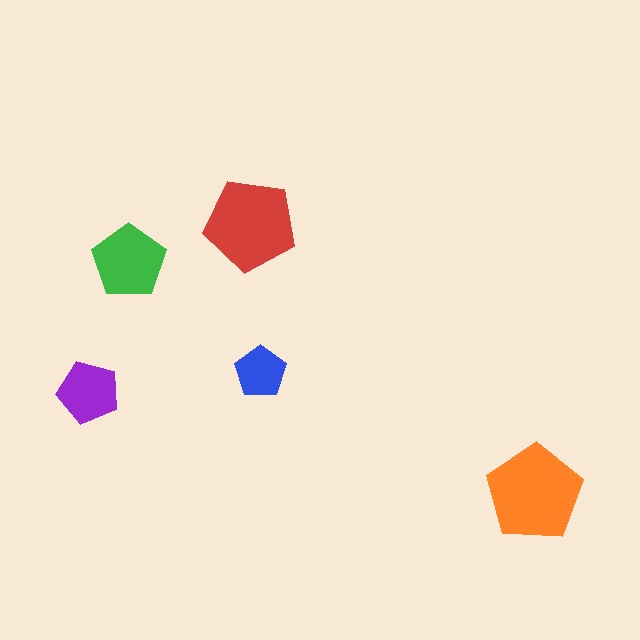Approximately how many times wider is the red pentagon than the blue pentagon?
About 2 times wider.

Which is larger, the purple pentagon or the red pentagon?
The red one.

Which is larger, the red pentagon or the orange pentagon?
The orange one.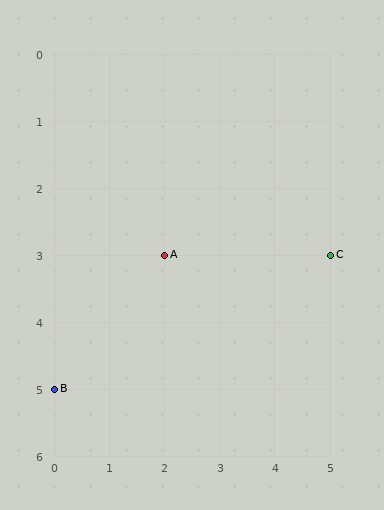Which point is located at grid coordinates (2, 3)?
Point A is at (2, 3).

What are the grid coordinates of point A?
Point A is at grid coordinates (2, 3).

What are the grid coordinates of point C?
Point C is at grid coordinates (5, 3).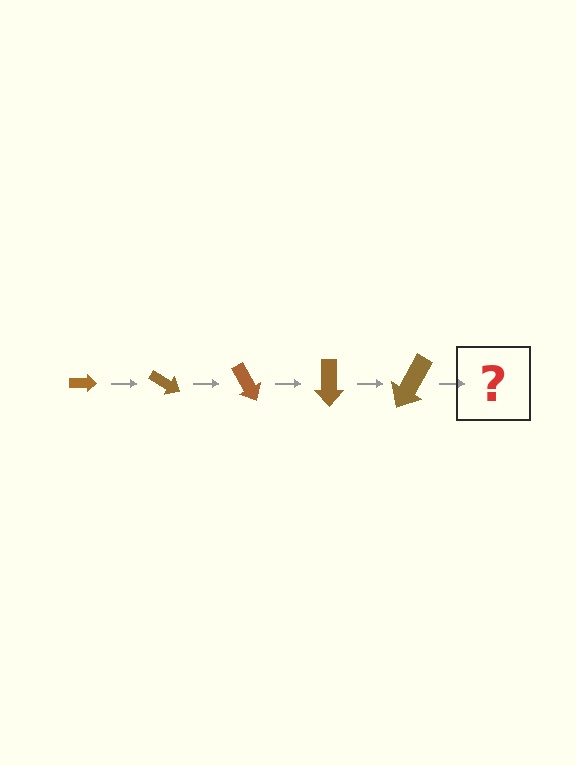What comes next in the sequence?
The next element should be an arrow, larger than the previous one and rotated 150 degrees from the start.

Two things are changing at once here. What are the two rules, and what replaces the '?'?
The two rules are that the arrow grows larger each step and it rotates 30 degrees each step. The '?' should be an arrow, larger than the previous one and rotated 150 degrees from the start.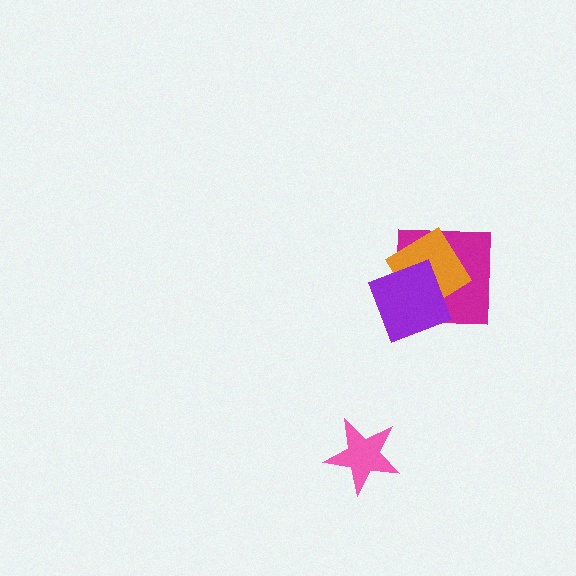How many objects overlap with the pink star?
0 objects overlap with the pink star.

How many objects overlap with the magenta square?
2 objects overlap with the magenta square.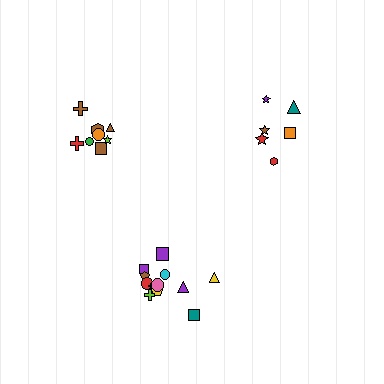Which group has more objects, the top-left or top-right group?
The top-left group.